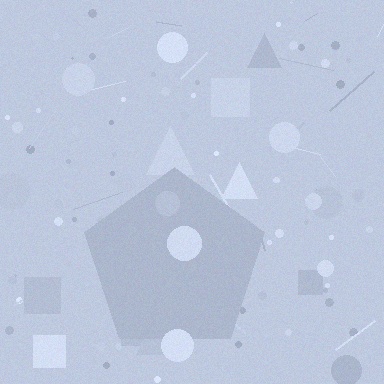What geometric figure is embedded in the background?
A pentagon is embedded in the background.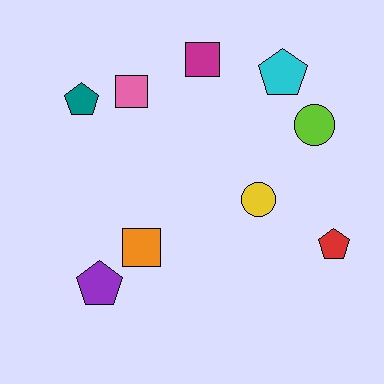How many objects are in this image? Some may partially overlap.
There are 9 objects.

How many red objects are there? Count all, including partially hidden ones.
There is 1 red object.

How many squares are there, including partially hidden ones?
There are 3 squares.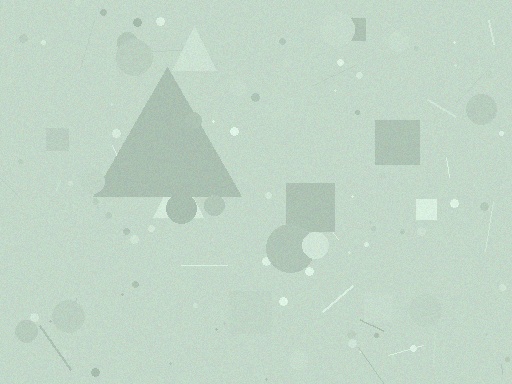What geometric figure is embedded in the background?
A triangle is embedded in the background.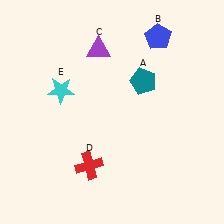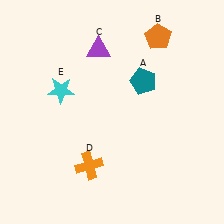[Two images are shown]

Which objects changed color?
B changed from blue to orange. D changed from red to orange.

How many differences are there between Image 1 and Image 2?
There are 2 differences between the two images.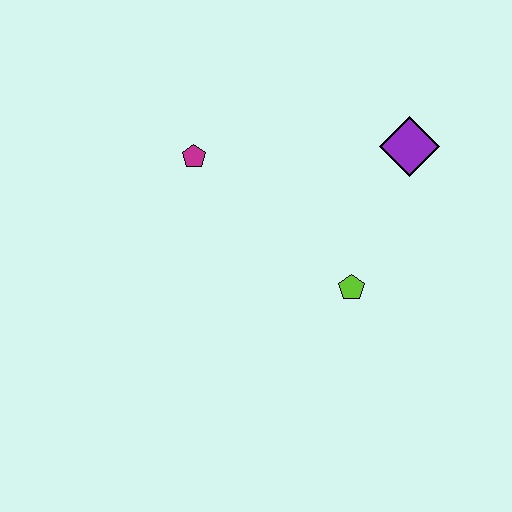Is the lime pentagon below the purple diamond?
Yes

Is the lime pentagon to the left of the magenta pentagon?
No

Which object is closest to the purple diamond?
The lime pentagon is closest to the purple diamond.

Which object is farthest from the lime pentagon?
The magenta pentagon is farthest from the lime pentagon.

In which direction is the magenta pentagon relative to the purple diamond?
The magenta pentagon is to the left of the purple diamond.